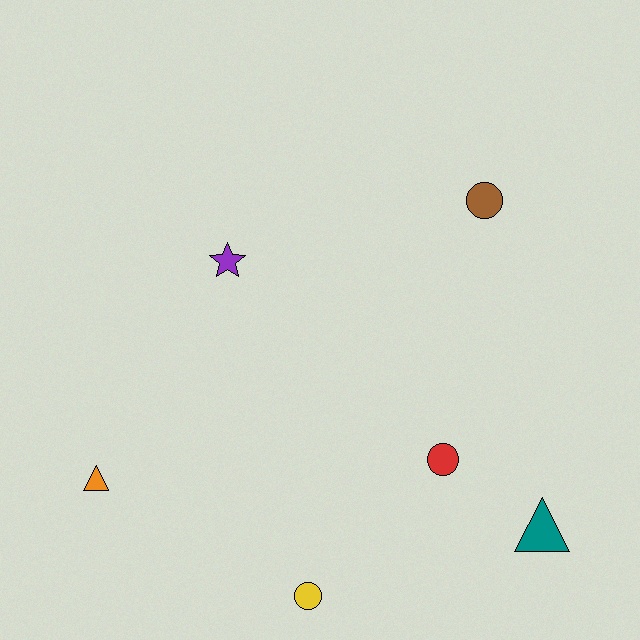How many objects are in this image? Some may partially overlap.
There are 6 objects.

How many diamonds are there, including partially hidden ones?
There are no diamonds.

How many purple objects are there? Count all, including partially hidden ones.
There is 1 purple object.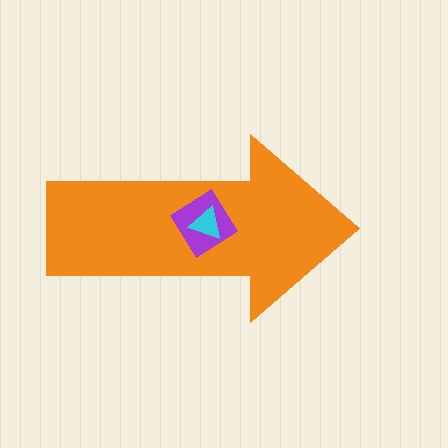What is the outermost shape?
The orange arrow.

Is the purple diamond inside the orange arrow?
Yes.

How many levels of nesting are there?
3.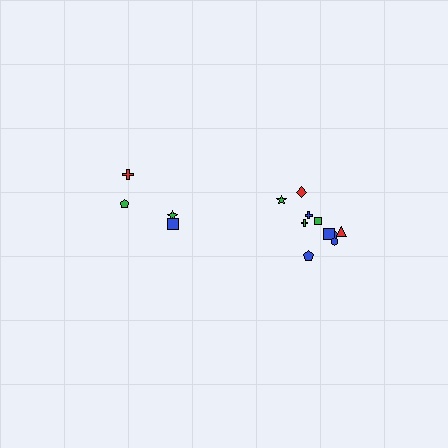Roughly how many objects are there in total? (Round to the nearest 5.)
Roughly 15 objects in total.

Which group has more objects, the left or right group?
The right group.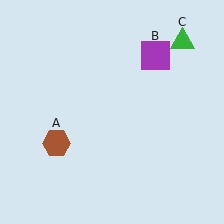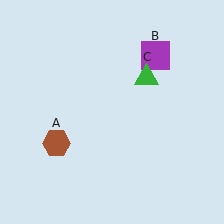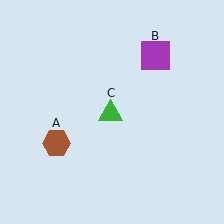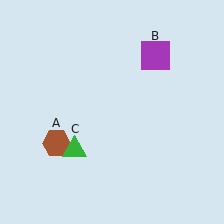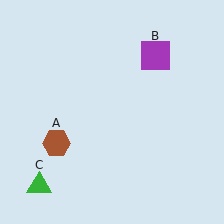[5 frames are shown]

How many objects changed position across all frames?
1 object changed position: green triangle (object C).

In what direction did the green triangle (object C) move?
The green triangle (object C) moved down and to the left.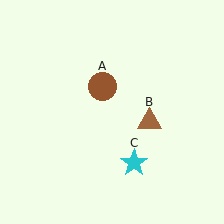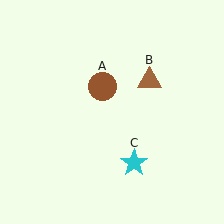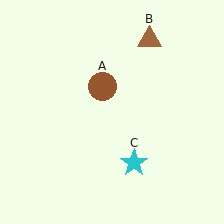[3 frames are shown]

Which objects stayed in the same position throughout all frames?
Brown circle (object A) and cyan star (object C) remained stationary.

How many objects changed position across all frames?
1 object changed position: brown triangle (object B).